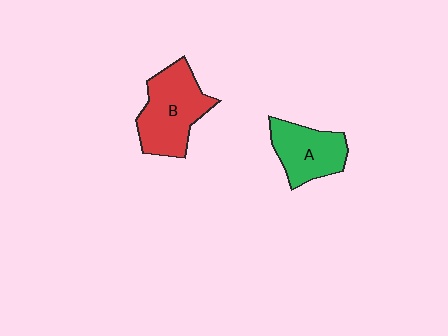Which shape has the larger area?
Shape B (red).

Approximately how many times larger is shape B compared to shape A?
Approximately 1.3 times.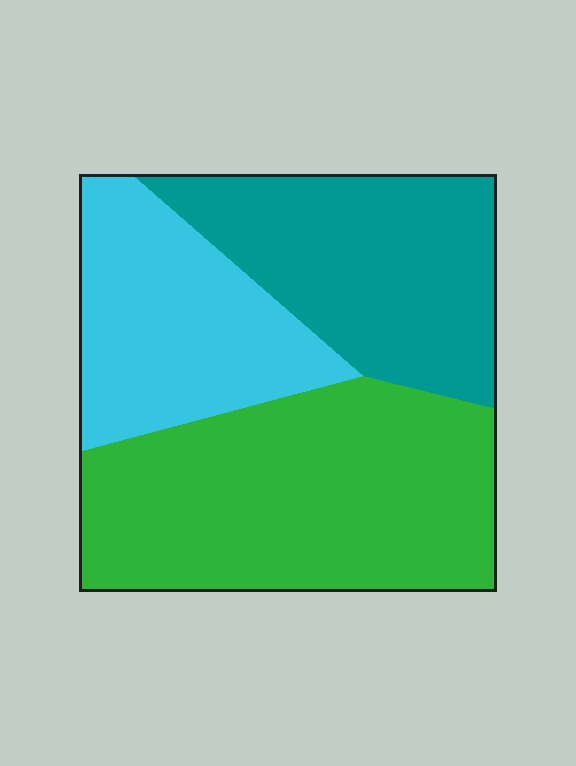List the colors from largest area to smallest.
From largest to smallest: green, teal, cyan.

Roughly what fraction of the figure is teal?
Teal covers 30% of the figure.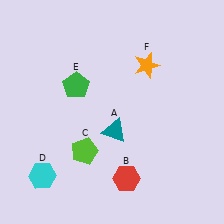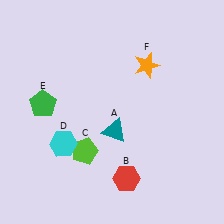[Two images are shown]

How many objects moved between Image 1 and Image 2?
2 objects moved between the two images.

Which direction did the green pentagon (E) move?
The green pentagon (E) moved left.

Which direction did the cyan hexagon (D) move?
The cyan hexagon (D) moved up.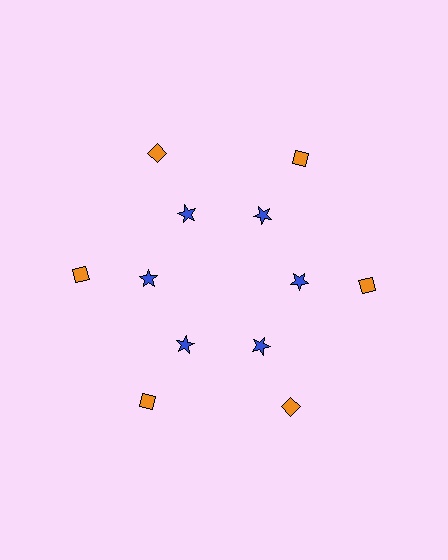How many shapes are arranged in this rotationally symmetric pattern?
There are 12 shapes, arranged in 6 groups of 2.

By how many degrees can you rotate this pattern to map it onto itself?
The pattern maps onto itself every 60 degrees of rotation.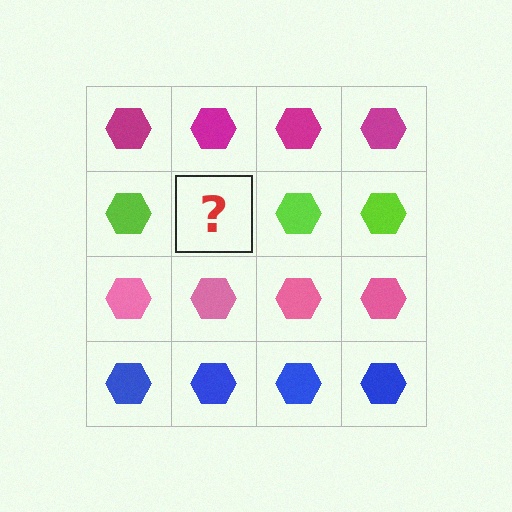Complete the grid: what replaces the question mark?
The question mark should be replaced with a lime hexagon.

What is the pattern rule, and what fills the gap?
The rule is that each row has a consistent color. The gap should be filled with a lime hexagon.